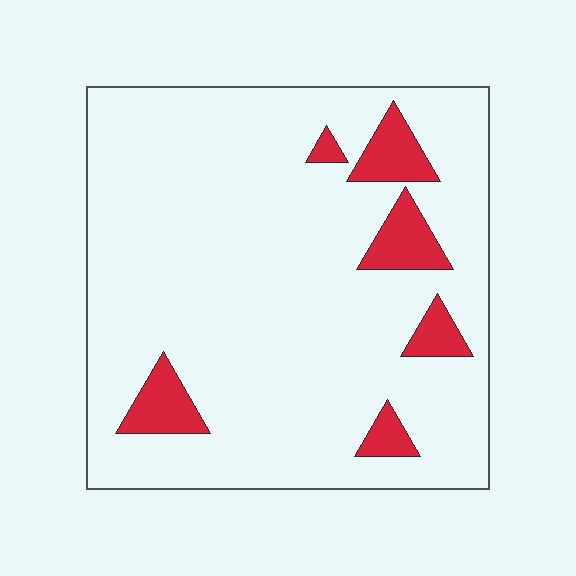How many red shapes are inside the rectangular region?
6.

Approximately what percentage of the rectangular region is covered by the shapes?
Approximately 10%.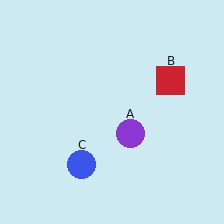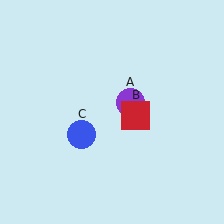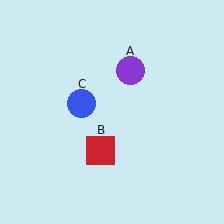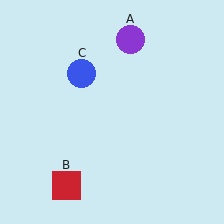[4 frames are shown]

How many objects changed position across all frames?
3 objects changed position: purple circle (object A), red square (object B), blue circle (object C).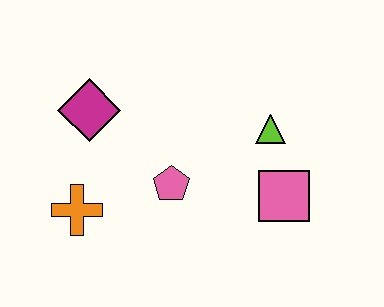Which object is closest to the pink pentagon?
The orange cross is closest to the pink pentagon.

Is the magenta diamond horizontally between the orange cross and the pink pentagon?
Yes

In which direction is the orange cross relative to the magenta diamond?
The orange cross is below the magenta diamond.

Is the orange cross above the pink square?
No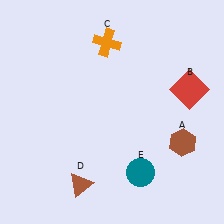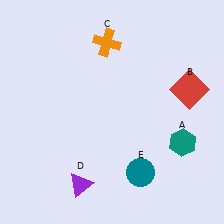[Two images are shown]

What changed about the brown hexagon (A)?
In Image 1, A is brown. In Image 2, it changed to teal.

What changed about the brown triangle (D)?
In Image 1, D is brown. In Image 2, it changed to purple.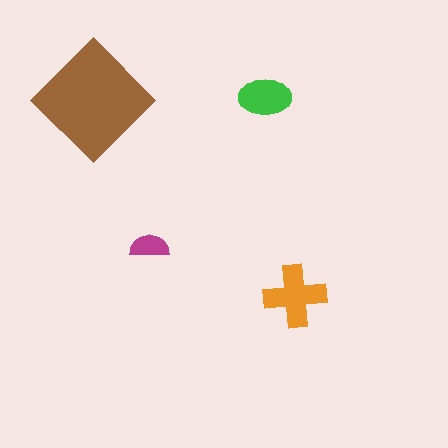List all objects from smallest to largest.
The magenta semicircle, the green ellipse, the orange cross, the brown diamond.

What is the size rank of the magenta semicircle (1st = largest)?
4th.